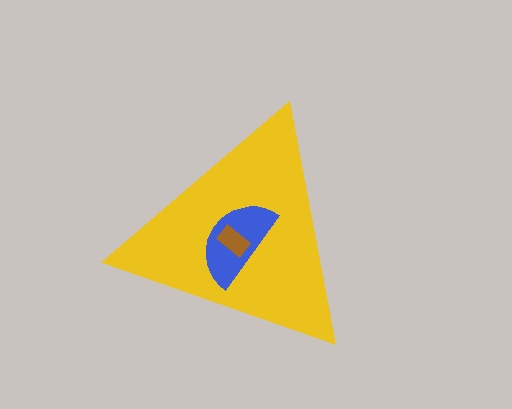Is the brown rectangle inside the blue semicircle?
Yes.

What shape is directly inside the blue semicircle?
The brown rectangle.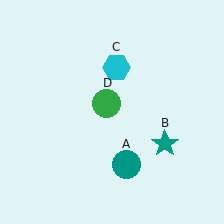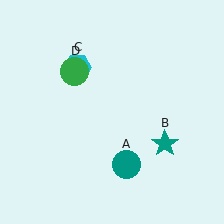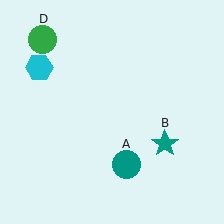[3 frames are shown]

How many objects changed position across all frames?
2 objects changed position: cyan hexagon (object C), green circle (object D).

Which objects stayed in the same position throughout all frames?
Teal circle (object A) and teal star (object B) remained stationary.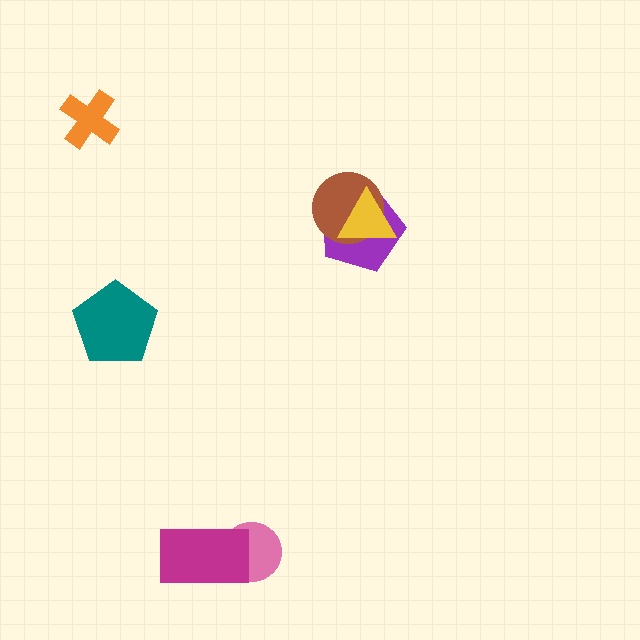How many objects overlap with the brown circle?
2 objects overlap with the brown circle.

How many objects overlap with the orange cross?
0 objects overlap with the orange cross.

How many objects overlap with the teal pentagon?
0 objects overlap with the teal pentagon.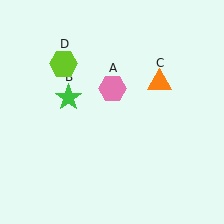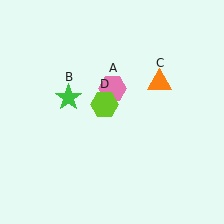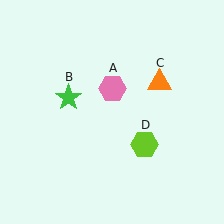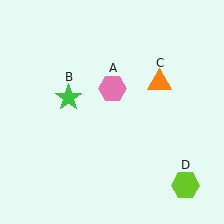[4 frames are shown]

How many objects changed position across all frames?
1 object changed position: lime hexagon (object D).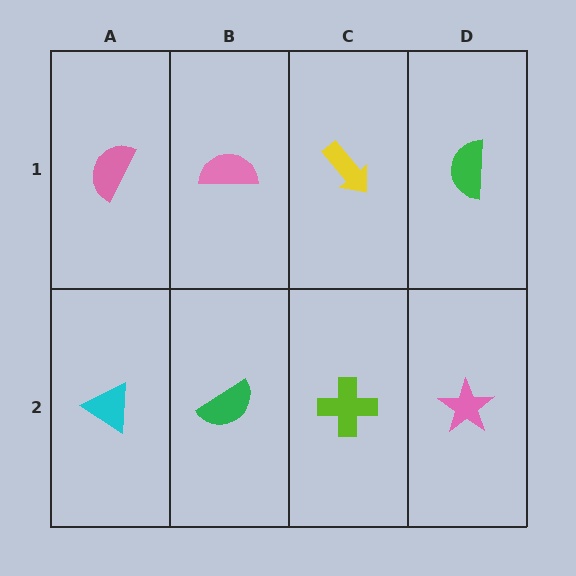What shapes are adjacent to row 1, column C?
A lime cross (row 2, column C), a pink semicircle (row 1, column B), a green semicircle (row 1, column D).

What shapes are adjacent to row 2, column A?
A pink semicircle (row 1, column A), a green semicircle (row 2, column B).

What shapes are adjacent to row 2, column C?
A yellow arrow (row 1, column C), a green semicircle (row 2, column B), a pink star (row 2, column D).